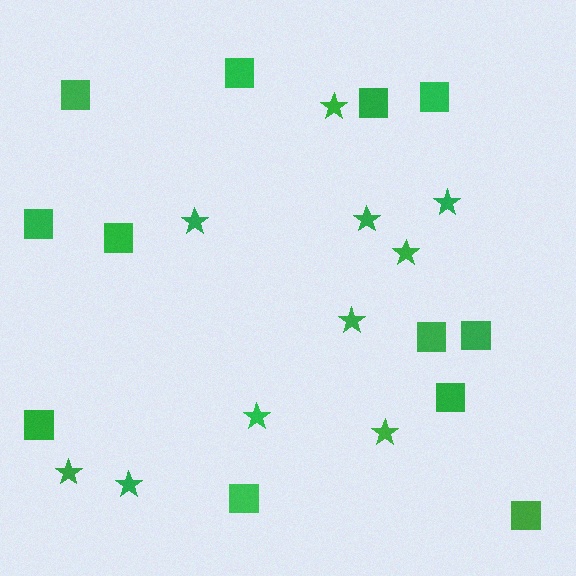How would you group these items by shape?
There are 2 groups: one group of squares (12) and one group of stars (10).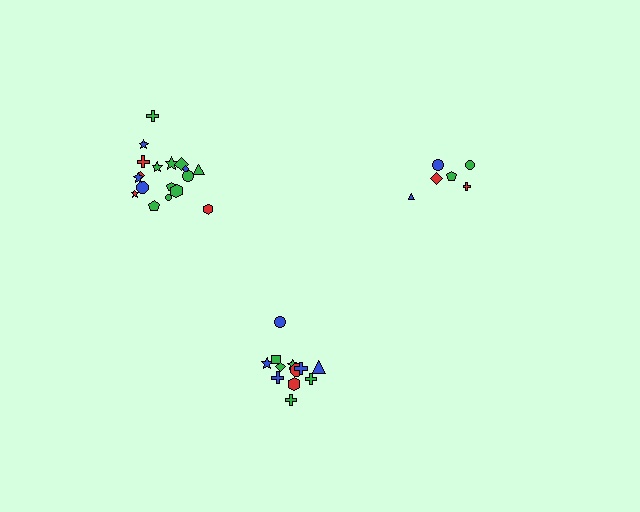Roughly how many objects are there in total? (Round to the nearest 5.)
Roughly 35 objects in total.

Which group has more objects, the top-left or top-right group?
The top-left group.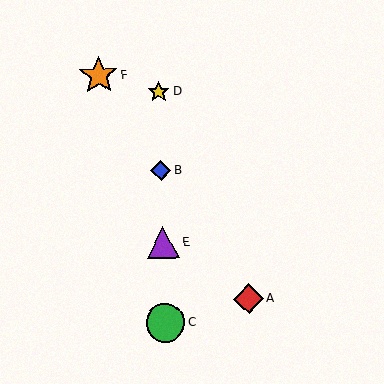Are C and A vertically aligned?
No, C is at x≈165 and A is at x≈248.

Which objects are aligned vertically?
Objects B, C, D, E are aligned vertically.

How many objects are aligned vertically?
4 objects (B, C, D, E) are aligned vertically.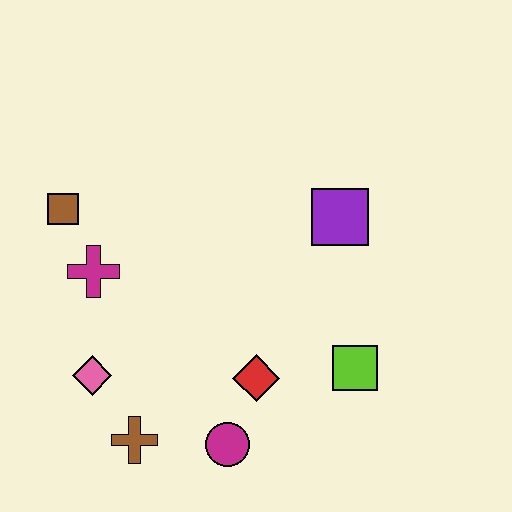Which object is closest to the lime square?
The red diamond is closest to the lime square.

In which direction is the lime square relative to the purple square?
The lime square is below the purple square.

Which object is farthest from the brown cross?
The purple square is farthest from the brown cross.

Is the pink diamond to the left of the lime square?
Yes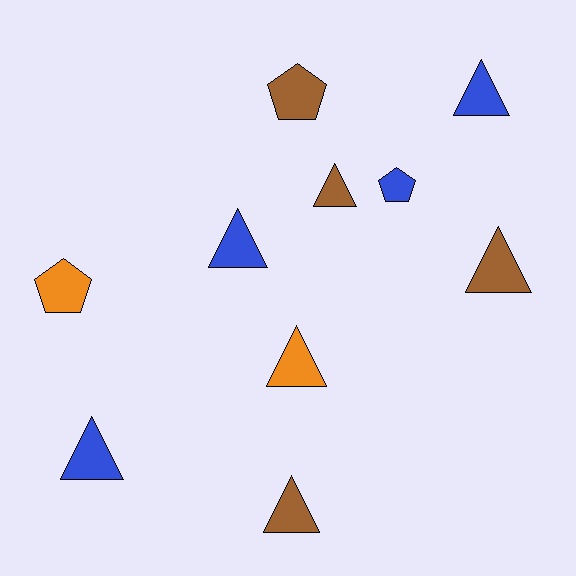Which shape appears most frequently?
Triangle, with 7 objects.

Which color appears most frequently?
Blue, with 4 objects.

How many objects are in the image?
There are 10 objects.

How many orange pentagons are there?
There is 1 orange pentagon.